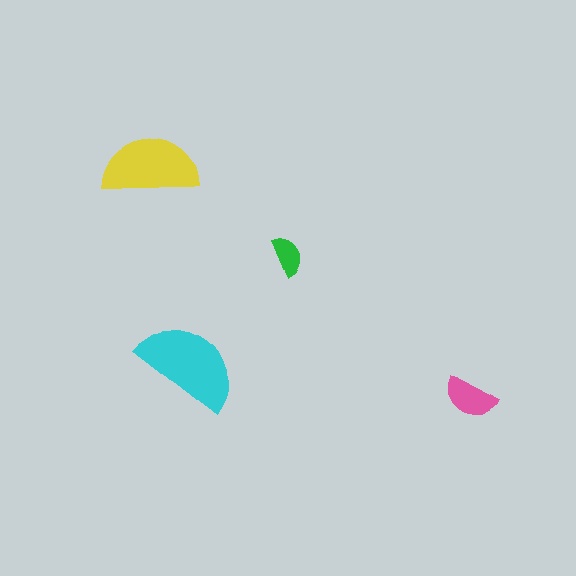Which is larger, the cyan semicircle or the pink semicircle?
The cyan one.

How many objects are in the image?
There are 4 objects in the image.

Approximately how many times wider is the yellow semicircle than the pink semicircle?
About 2 times wider.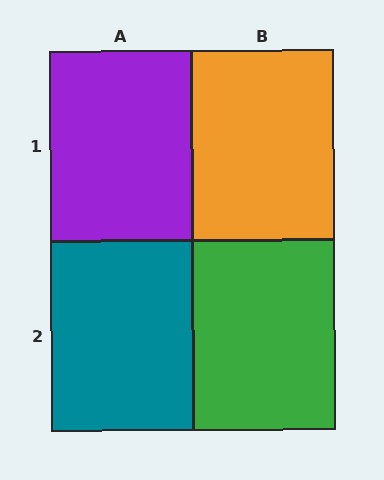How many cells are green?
1 cell is green.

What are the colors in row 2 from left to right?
Teal, green.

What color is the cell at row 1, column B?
Orange.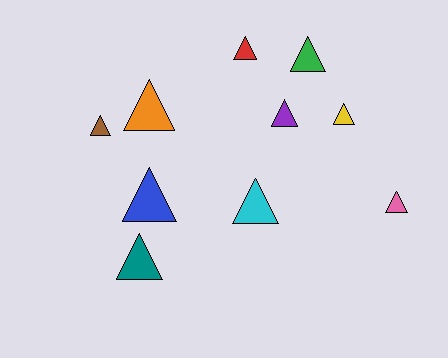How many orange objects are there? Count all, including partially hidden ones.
There is 1 orange object.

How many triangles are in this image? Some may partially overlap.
There are 10 triangles.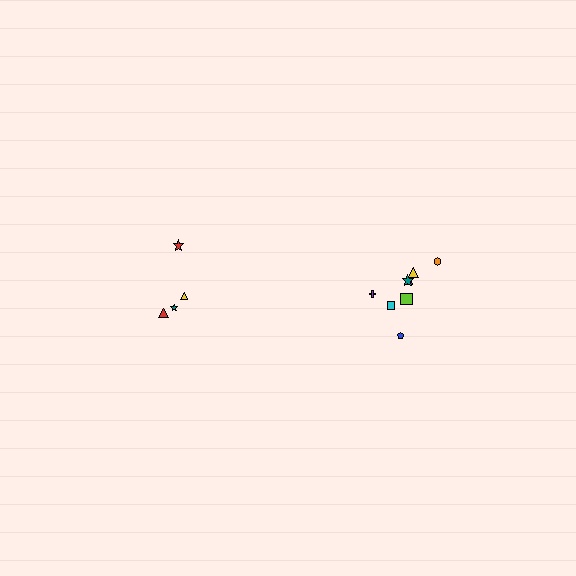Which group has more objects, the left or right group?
The right group.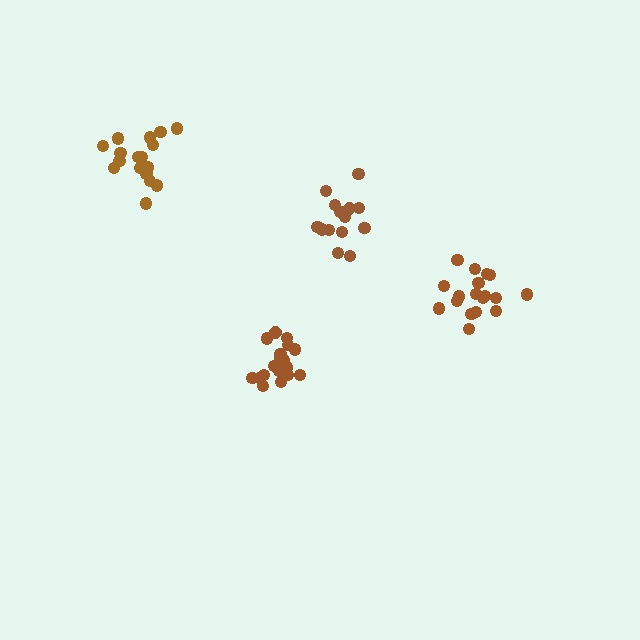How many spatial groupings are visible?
There are 4 spatial groupings.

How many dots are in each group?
Group 1: 18 dots, Group 2: 17 dots, Group 3: 18 dots, Group 4: 14 dots (67 total).